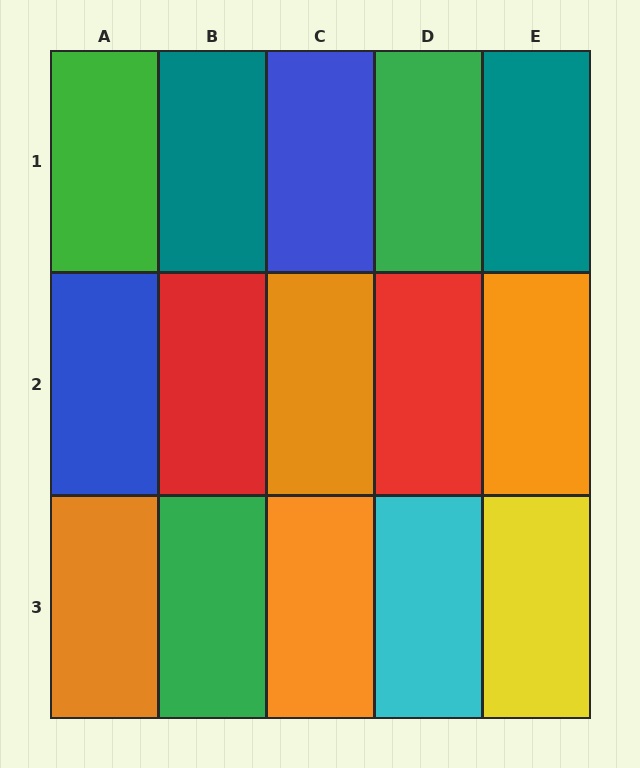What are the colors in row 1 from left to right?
Green, teal, blue, green, teal.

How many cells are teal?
2 cells are teal.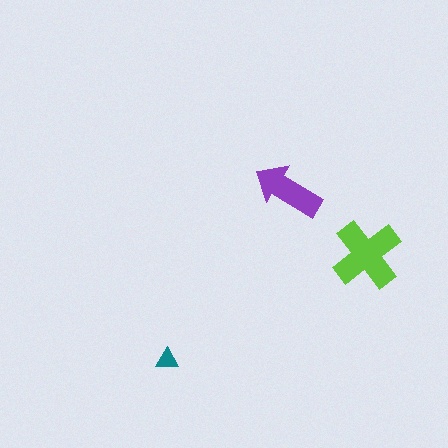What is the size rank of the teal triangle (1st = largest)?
3rd.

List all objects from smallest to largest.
The teal triangle, the purple arrow, the lime cross.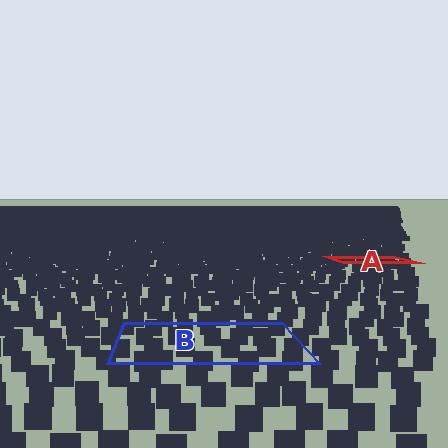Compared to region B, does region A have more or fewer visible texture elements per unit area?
Region A has more texture elements per unit area — they are packed more densely because it is farther away.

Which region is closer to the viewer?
Region B is closer. The texture elements there are larger and more spread out.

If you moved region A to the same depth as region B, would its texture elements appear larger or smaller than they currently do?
They would appear larger. At a closer depth, the same texture elements are projected at a bigger on-screen size.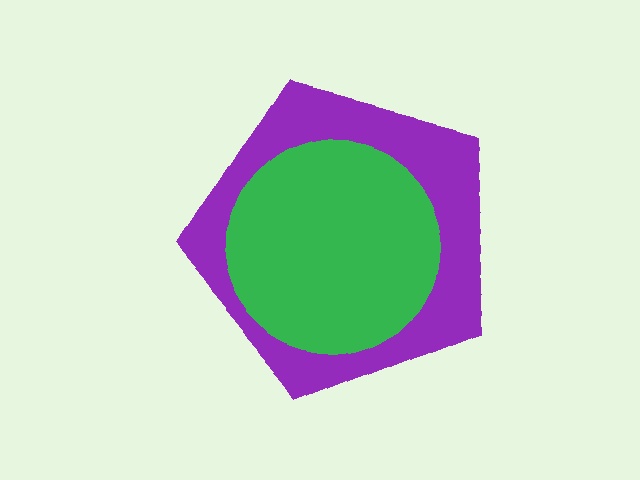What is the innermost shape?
The green circle.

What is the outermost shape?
The purple pentagon.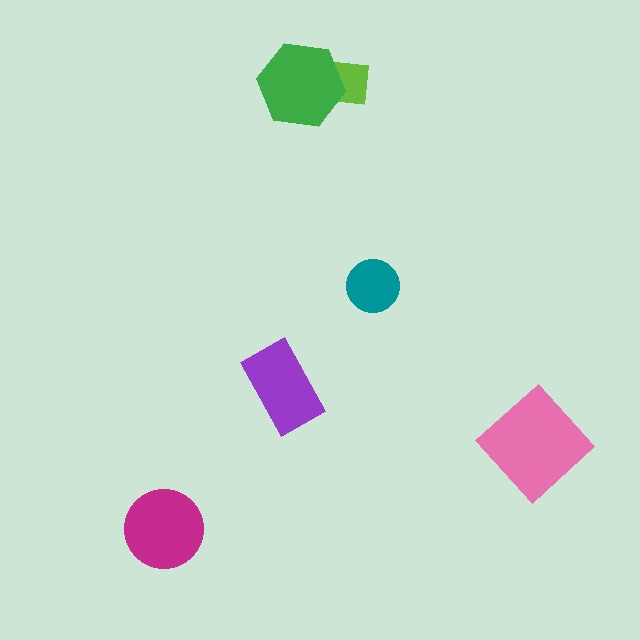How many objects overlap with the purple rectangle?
0 objects overlap with the purple rectangle.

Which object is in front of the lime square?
The green hexagon is in front of the lime square.